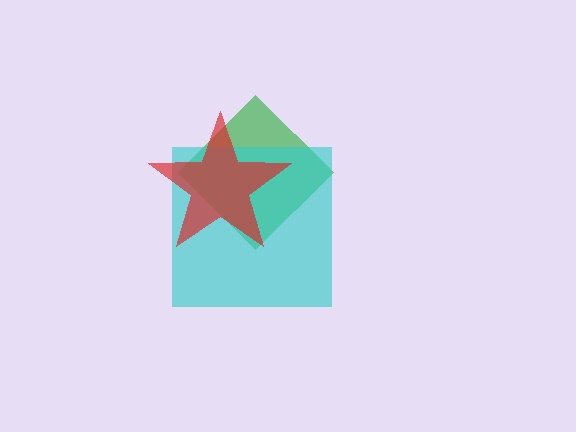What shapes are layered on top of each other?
The layered shapes are: a green diamond, a cyan square, a red star.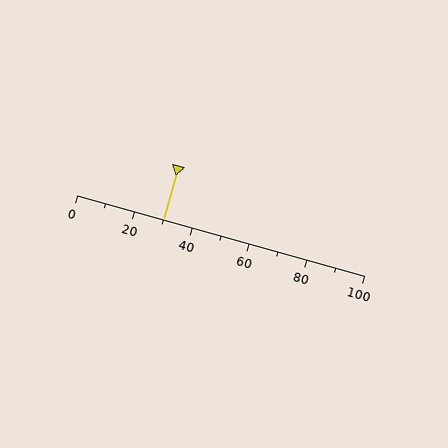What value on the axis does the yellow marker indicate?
The marker indicates approximately 30.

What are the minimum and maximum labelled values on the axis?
The axis runs from 0 to 100.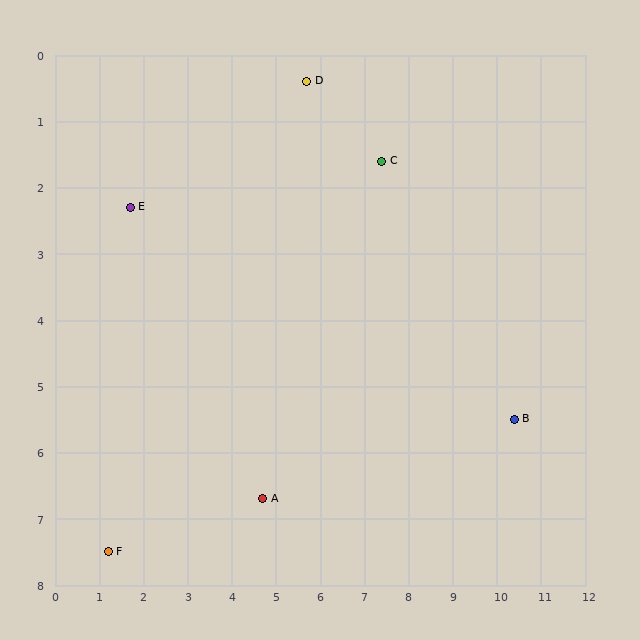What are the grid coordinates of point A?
Point A is at approximately (4.7, 6.7).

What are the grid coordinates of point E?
Point E is at approximately (1.7, 2.3).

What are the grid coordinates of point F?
Point F is at approximately (1.2, 7.5).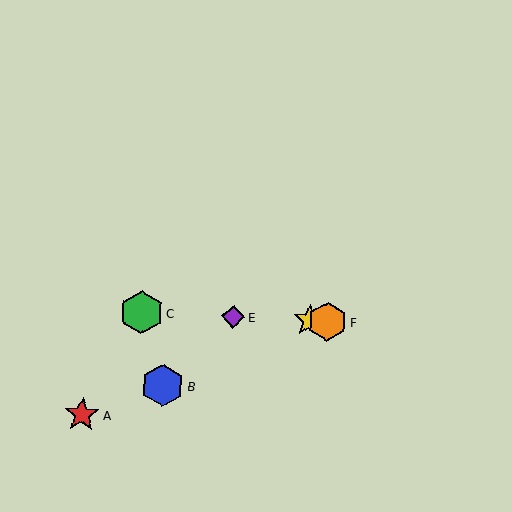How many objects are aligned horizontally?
4 objects (C, D, E, F) are aligned horizontally.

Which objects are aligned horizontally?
Objects C, D, E, F are aligned horizontally.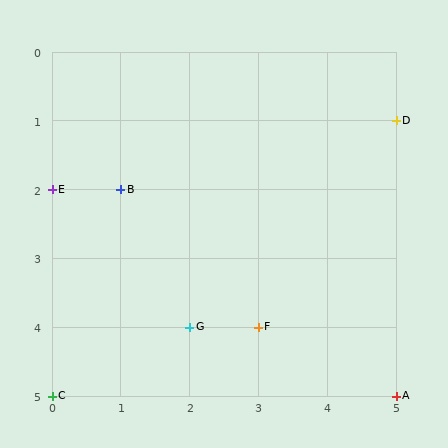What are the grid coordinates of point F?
Point F is at grid coordinates (3, 4).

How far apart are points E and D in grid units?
Points E and D are 5 columns and 1 row apart (about 5.1 grid units diagonally).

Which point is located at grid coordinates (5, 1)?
Point D is at (5, 1).